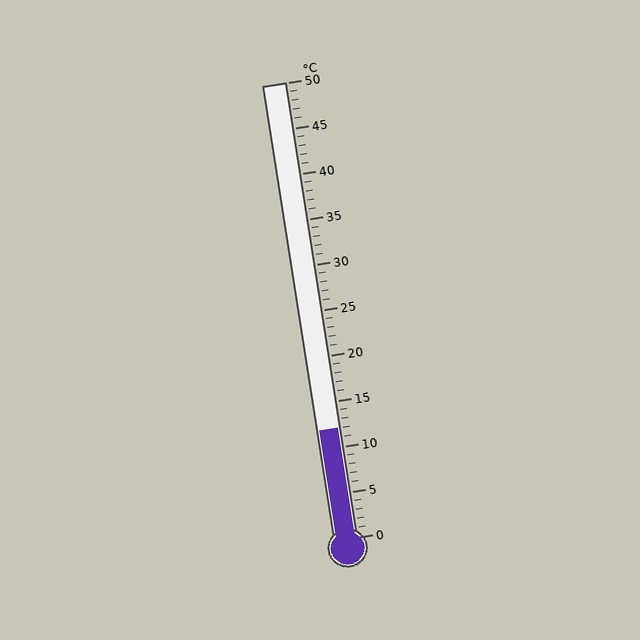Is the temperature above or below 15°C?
The temperature is below 15°C.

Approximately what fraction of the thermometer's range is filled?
The thermometer is filled to approximately 25% of its range.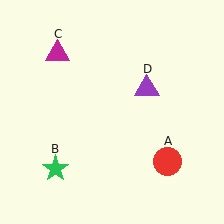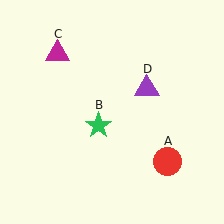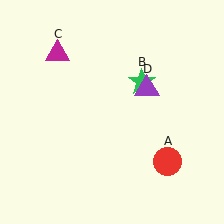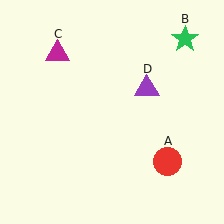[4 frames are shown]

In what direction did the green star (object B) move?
The green star (object B) moved up and to the right.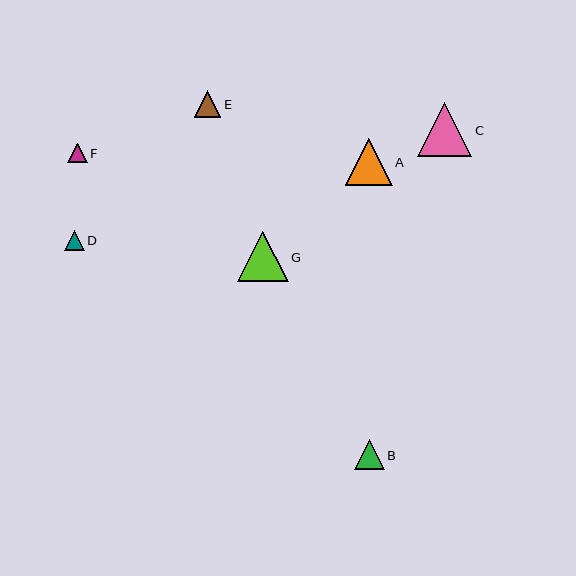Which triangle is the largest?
Triangle C is the largest with a size of approximately 54 pixels.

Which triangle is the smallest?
Triangle F is the smallest with a size of approximately 20 pixels.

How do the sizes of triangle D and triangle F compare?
Triangle D and triangle F are approximately the same size.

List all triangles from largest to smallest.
From largest to smallest: C, G, A, B, E, D, F.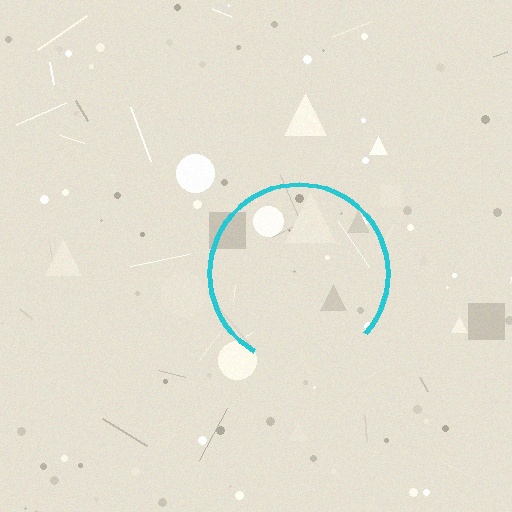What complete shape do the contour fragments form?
The contour fragments form a circle.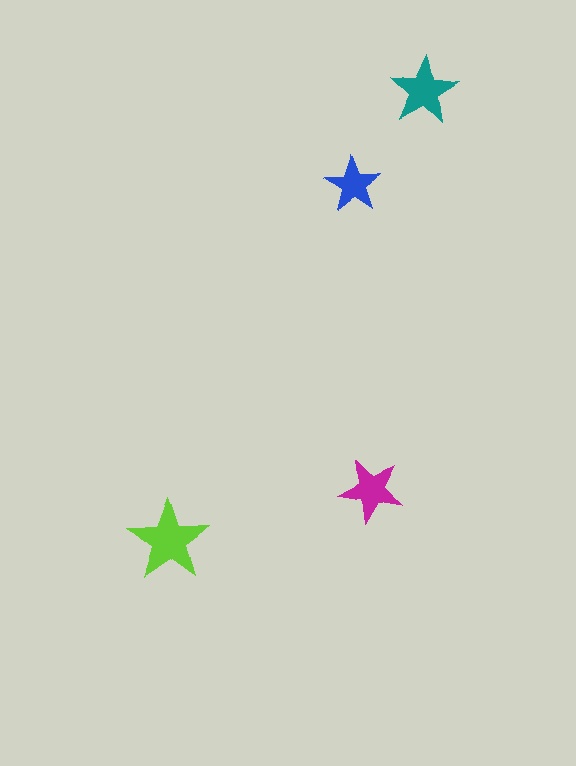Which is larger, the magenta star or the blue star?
The magenta one.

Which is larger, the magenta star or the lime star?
The lime one.